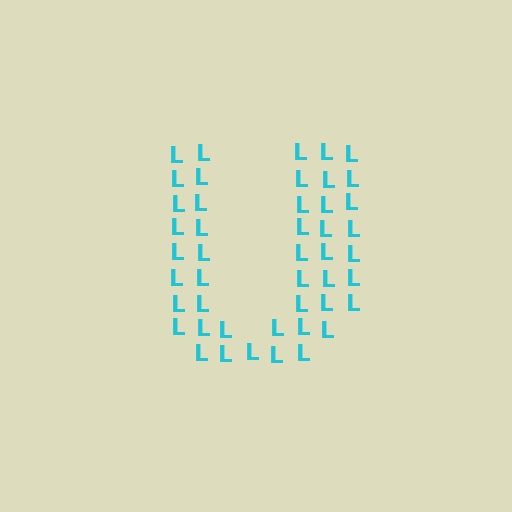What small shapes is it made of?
It is made of small letter L's.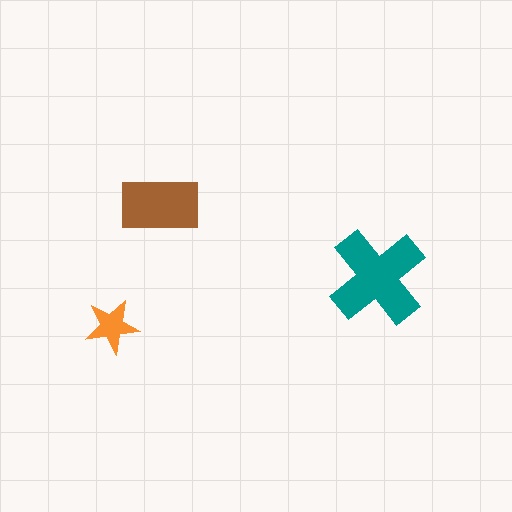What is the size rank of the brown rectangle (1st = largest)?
2nd.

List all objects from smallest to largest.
The orange star, the brown rectangle, the teal cross.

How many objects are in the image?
There are 3 objects in the image.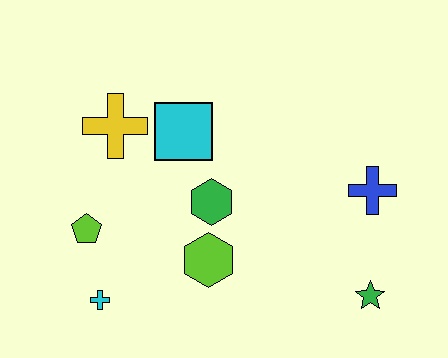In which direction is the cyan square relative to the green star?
The cyan square is to the left of the green star.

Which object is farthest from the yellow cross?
The green star is farthest from the yellow cross.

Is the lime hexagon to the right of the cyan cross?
Yes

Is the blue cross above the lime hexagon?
Yes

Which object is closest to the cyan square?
The yellow cross is closest to the cyan square.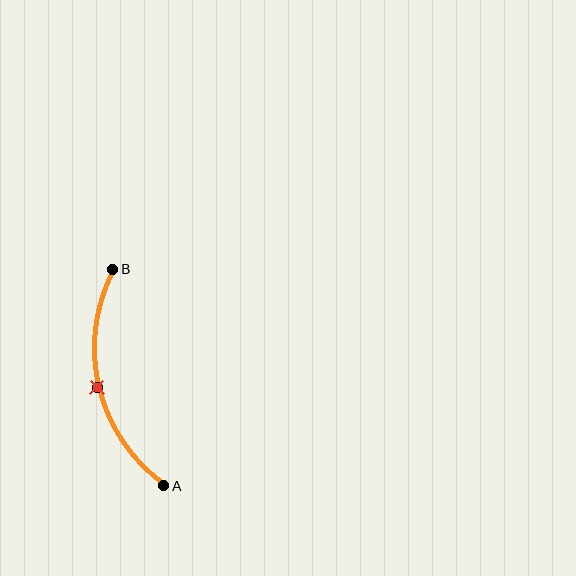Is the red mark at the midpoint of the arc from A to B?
Yes. The red mark lies on the arc at equal arc-length from both A and B — it is the arc midpoint.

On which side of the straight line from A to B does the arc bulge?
The arc bulges to the left of the straight line connecting A and B.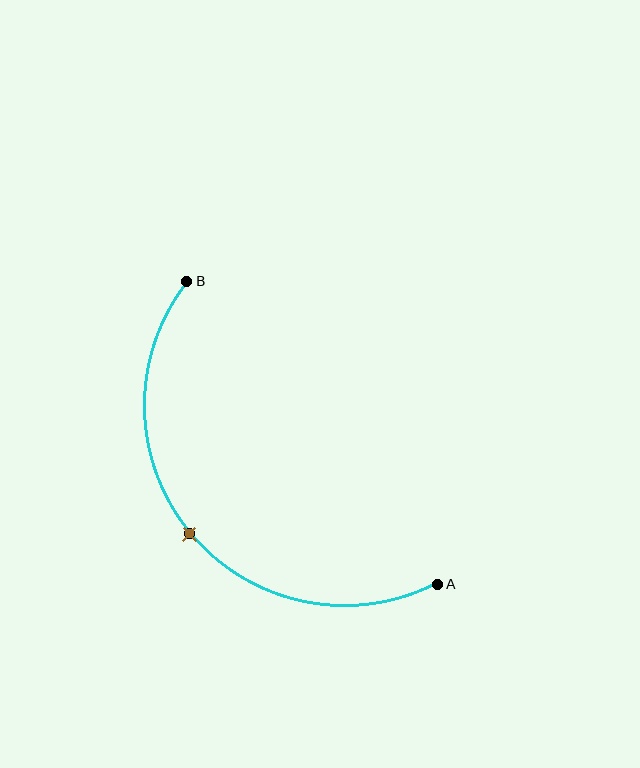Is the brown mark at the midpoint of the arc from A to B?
Yes. The brown mark lies on the arc at equal arc-length from both A and B — it is the arc midpoint.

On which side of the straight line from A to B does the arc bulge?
The arc bulges below and to the left of the straight line connecting A and B.